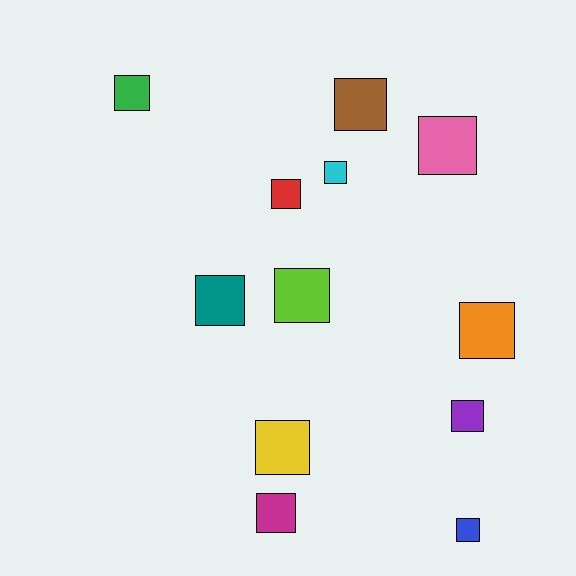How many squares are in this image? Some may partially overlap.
There are 12 squares.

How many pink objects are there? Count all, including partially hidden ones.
There is 1 pink object.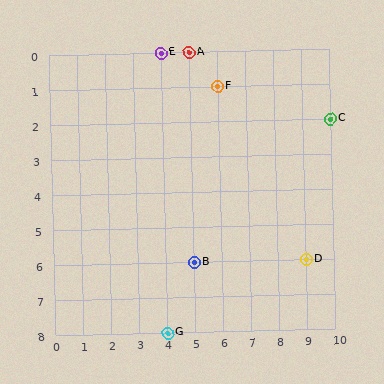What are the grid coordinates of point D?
Point D is at grid coordinates (9, 6).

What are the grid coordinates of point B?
Point B is at grid coordinates (5, 6).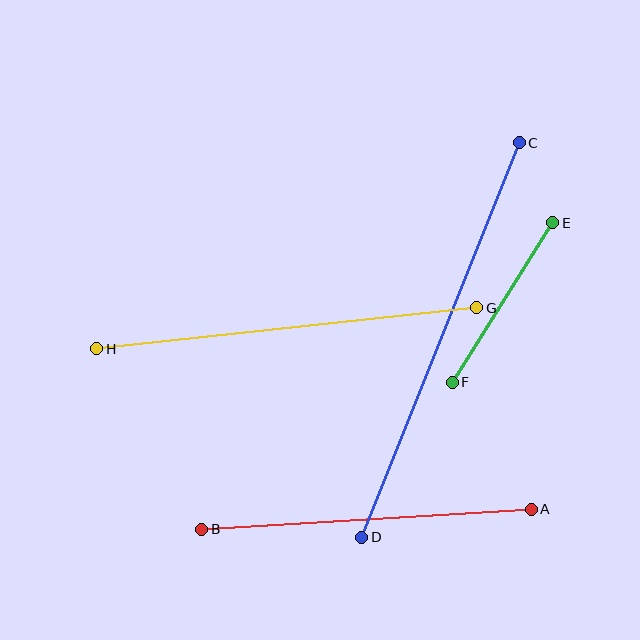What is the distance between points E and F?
The distance is approximately 189 pixels.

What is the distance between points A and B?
The distance is approximately 330 pixels.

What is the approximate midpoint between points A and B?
The midpoint is at approximately (366, 519) pixels.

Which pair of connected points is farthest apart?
Points C and D are farthest apart.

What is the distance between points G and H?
The distance is approximately 382 pixels.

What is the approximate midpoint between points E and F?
The midpoint is at approximately (503, 302) pixels.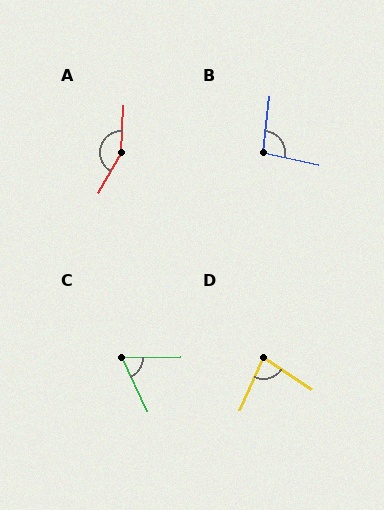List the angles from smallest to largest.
C (66°), D (80°), B (95°), A (154°).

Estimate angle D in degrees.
Approximately 80 degrees.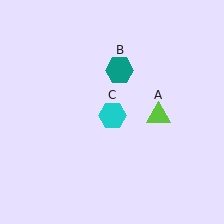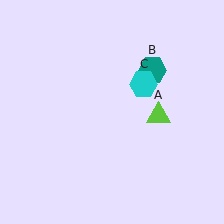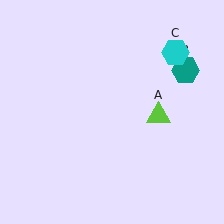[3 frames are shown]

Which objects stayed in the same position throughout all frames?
Lime triangle (object A) remained stationary.